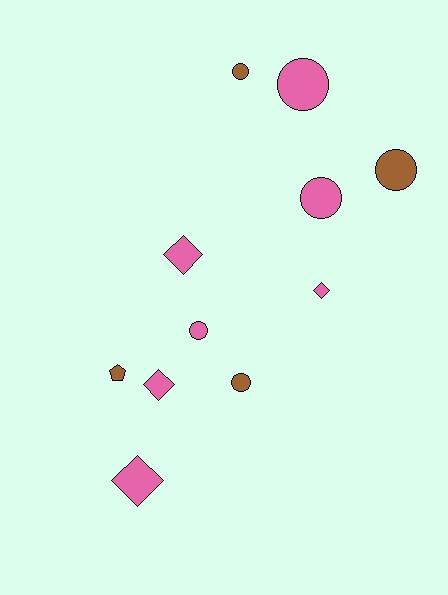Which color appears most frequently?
Pink, with 7 objects.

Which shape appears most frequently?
Circle, with 6 objects.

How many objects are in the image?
There are 11 objects.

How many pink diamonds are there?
There are 4 pink diamonds.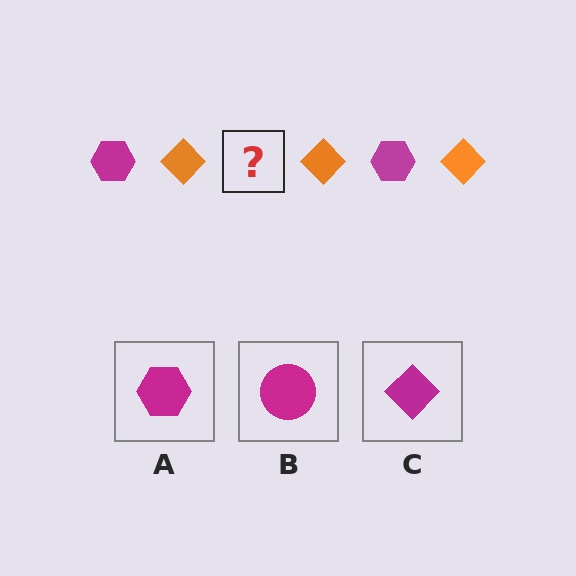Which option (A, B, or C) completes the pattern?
A.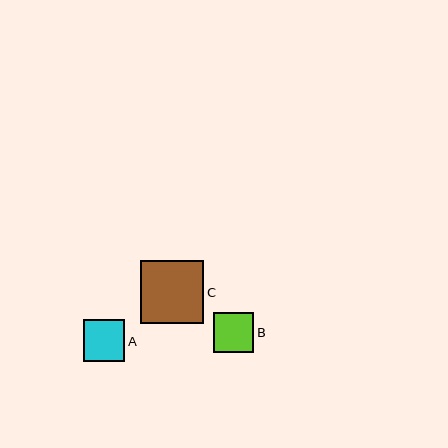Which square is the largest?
Square C is the largest with a size of approximately 63 pixels.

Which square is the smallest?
Square B is the smallest with a size of approximately 41 pixels.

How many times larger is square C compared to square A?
Square C is approximately 1.5 times the size of square A.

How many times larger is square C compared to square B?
Square C is approximately 1.5 times the size of square B.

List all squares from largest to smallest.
From largest to smallest: C, A, B.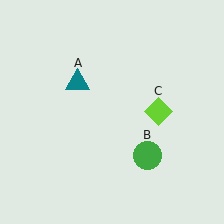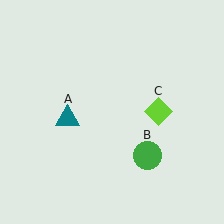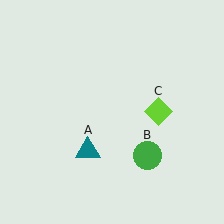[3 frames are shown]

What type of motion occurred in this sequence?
The teal triangle (object A) rotated counterclockwise around the center of the scene.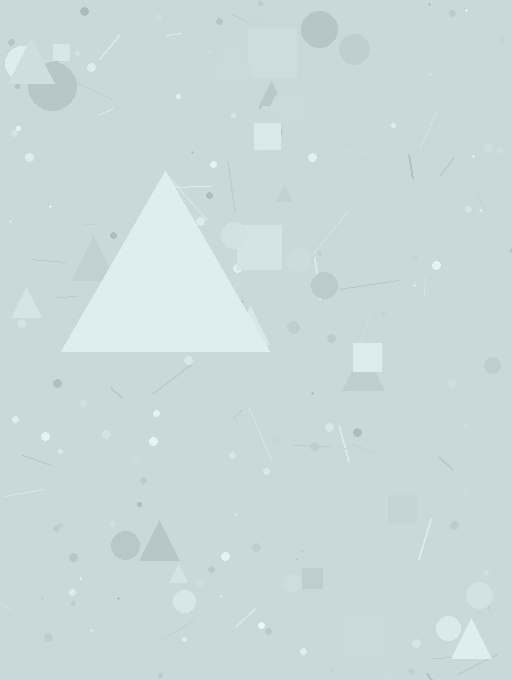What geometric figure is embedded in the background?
A triangle is embedded in the background.